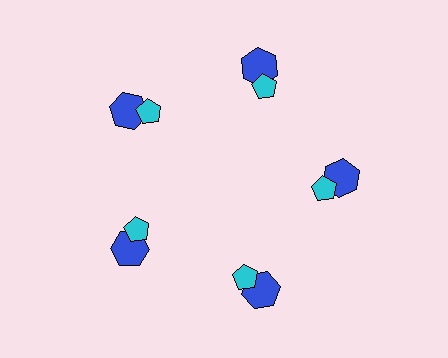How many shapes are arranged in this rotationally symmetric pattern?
There are 10 shapes, arranged in 5 groups of 2.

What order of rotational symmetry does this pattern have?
This pattern has 5-fold rotational symmetry.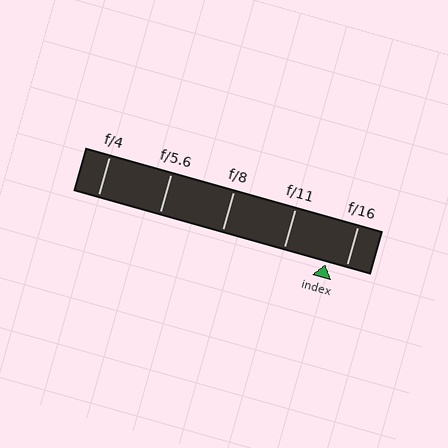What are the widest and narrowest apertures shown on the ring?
The widest aperture shown is f/4 and the narrowest is f/16.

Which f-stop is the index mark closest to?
The index mark is closest to f/16.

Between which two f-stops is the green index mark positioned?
The index mark is between f/11 and f/16.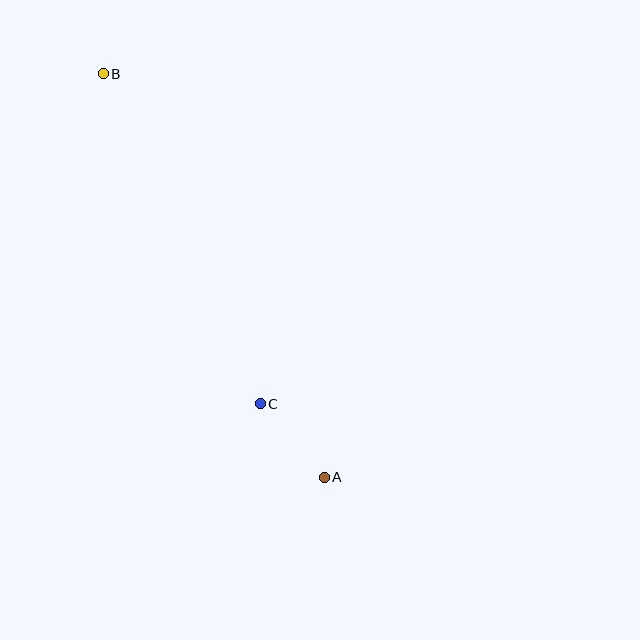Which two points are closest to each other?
Points A and C are closest to each other.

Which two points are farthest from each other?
Points A and B are farthest from each other.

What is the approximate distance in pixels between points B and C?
The distance between B and C is approximately 366 pixels.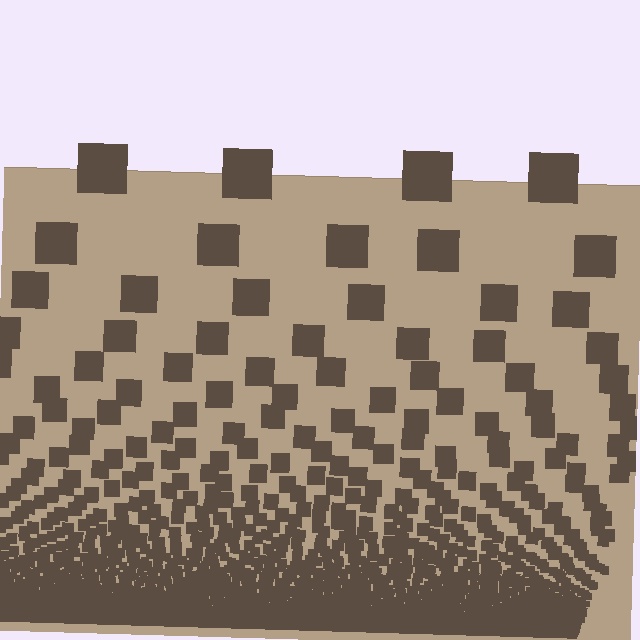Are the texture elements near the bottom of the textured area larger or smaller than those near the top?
Smaller. The gradient is inverted — elements near the bottom are smaller and denser.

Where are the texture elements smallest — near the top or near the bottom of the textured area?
Near the bottom.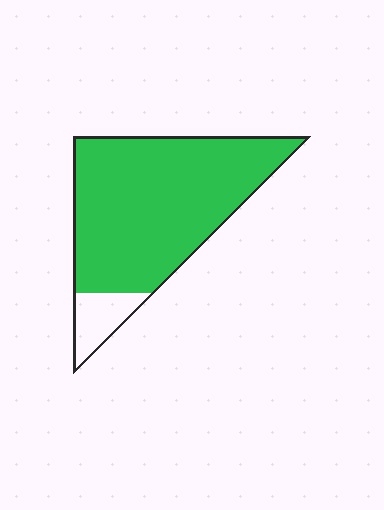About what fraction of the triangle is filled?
About seven eighths (7/8).